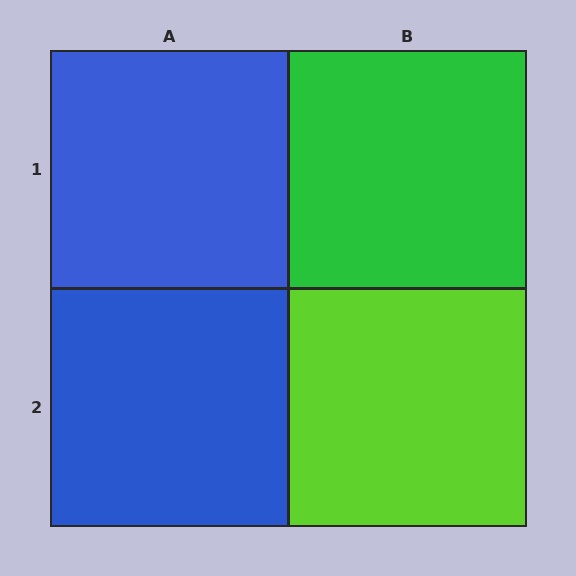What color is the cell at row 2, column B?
Lime.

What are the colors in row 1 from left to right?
Blue, green.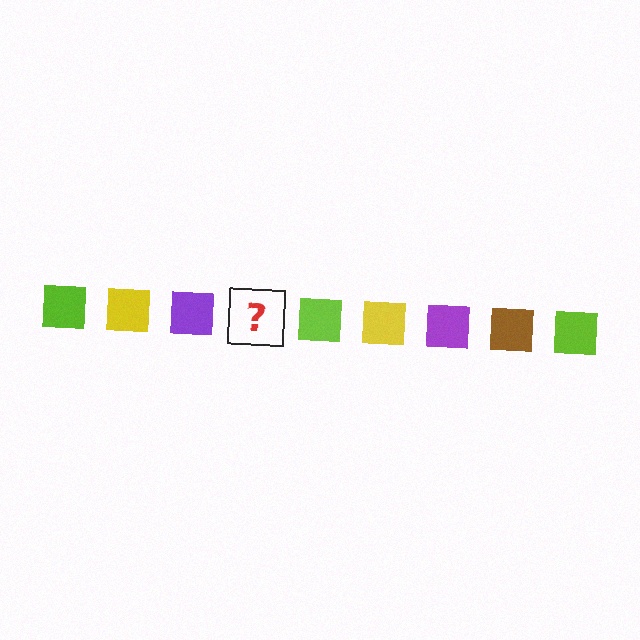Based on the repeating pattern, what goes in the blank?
The blank should be a brown square.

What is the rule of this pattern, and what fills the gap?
The rule is that the pattern cycles through lime, yellow, purple, brown squares. The gap should be filled with a brown square.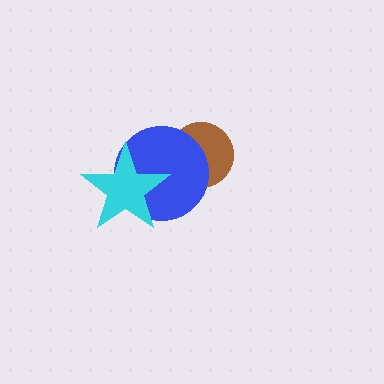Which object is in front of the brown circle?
The blue circle is in front of the brown circle.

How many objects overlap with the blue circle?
2 objects overlap with the blue circle.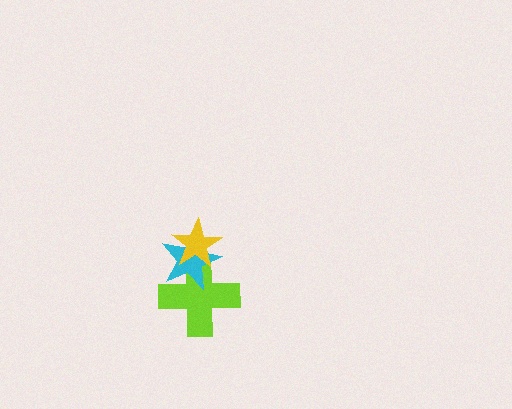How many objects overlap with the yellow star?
2 objects overlap with the yellow star.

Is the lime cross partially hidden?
Yes, it is partially covered by another shape.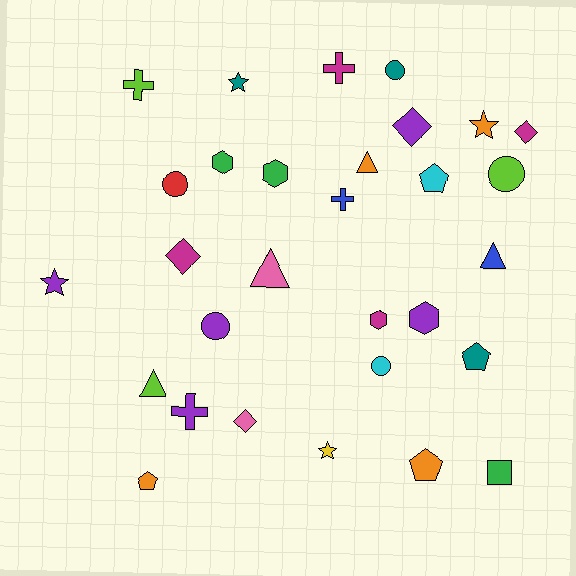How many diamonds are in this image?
There are 4 diamonds.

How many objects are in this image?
There are 30 objects.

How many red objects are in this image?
There is 1 red object.